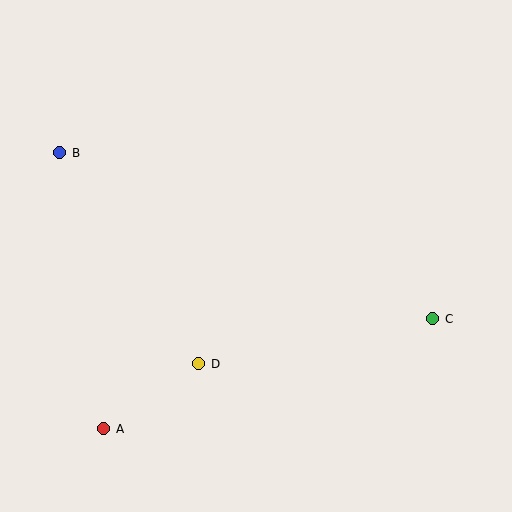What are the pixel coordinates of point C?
Point C is at (433, 319).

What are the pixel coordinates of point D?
Point D is at (199, 364).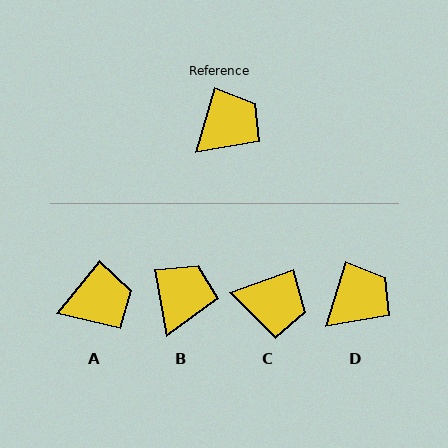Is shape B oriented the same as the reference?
No, it is off by about 26 degrees.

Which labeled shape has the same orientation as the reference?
D.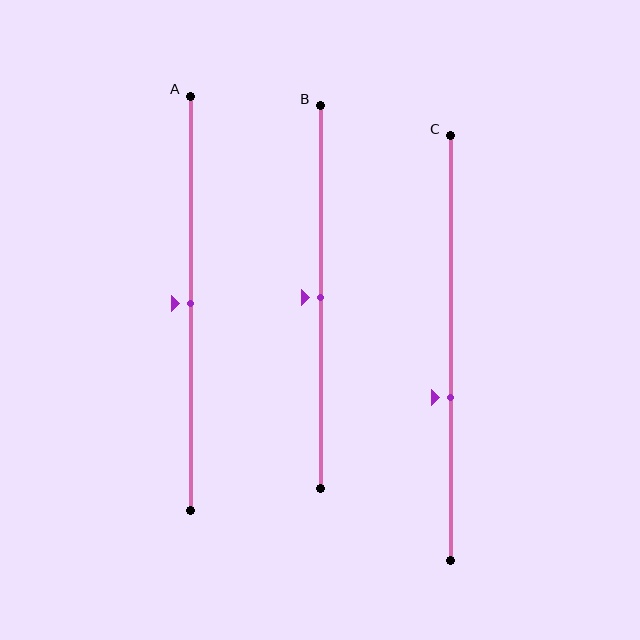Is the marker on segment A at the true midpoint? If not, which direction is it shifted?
Yes, the marker on segment A is at the true midpoint.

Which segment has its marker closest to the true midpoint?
Segment A has its marker closest to the true midpoint.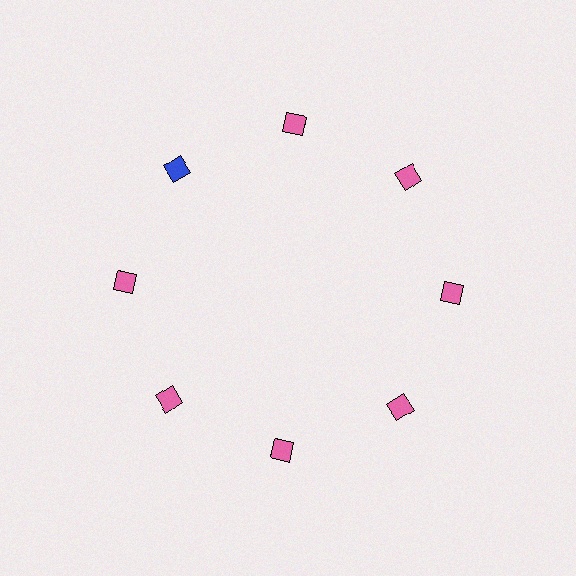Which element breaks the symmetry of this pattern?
The blue diamond at roughly the 10 o'clock position breaks the symmetry. All other shapes are pink diamonds.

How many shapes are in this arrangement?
There are 8 shapes arranged in a ring pattern.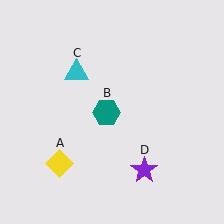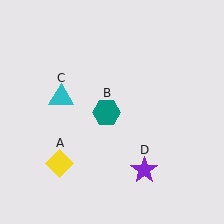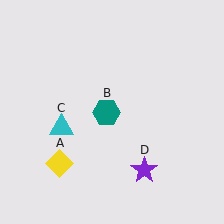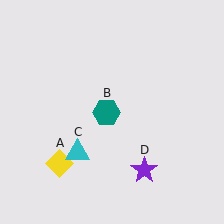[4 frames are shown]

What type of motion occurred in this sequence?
The cyan triangle (object C) rotated counterclockwise around the center of the scene.